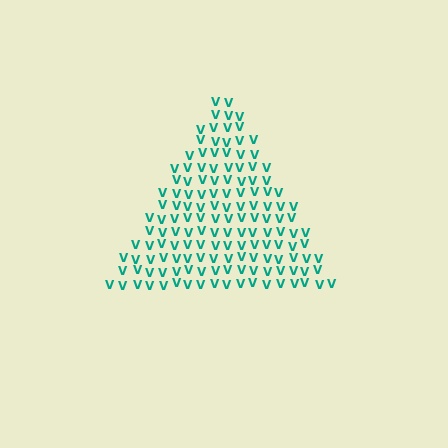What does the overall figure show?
The overall figure shows a triangle.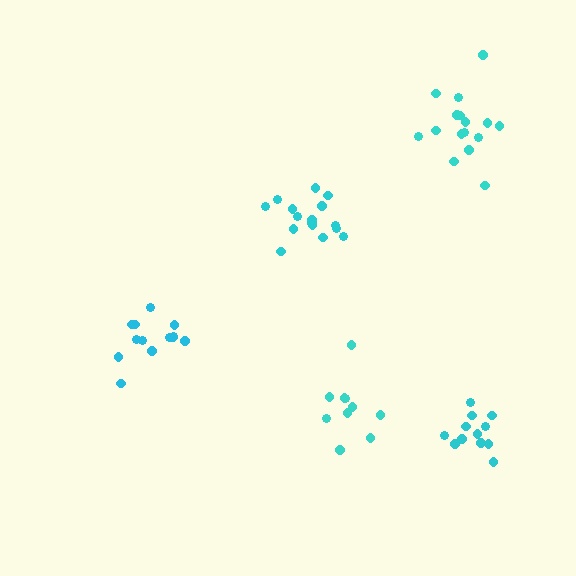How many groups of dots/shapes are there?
There are 5 groups.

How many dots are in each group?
Group 1: 16 dots, Group 2: 12 dots, Group 3: 10 dots, Group 4: 13 dots, Group 5: 16 dots (67 total).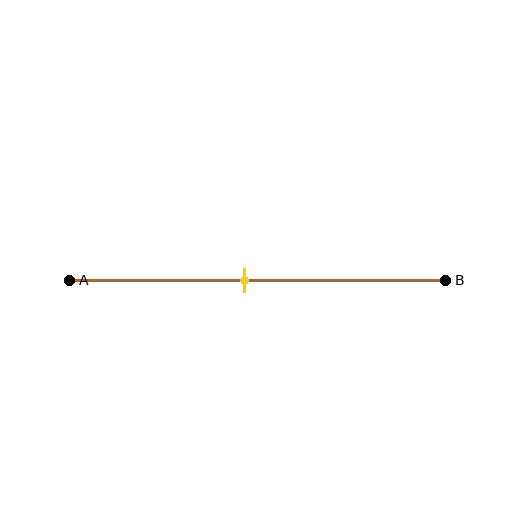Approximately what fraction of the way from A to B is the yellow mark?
The yellow mark is approximately 45% of the way from A to B.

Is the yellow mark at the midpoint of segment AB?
No, the mark is at about 45% from A, not at the 50% midpoint.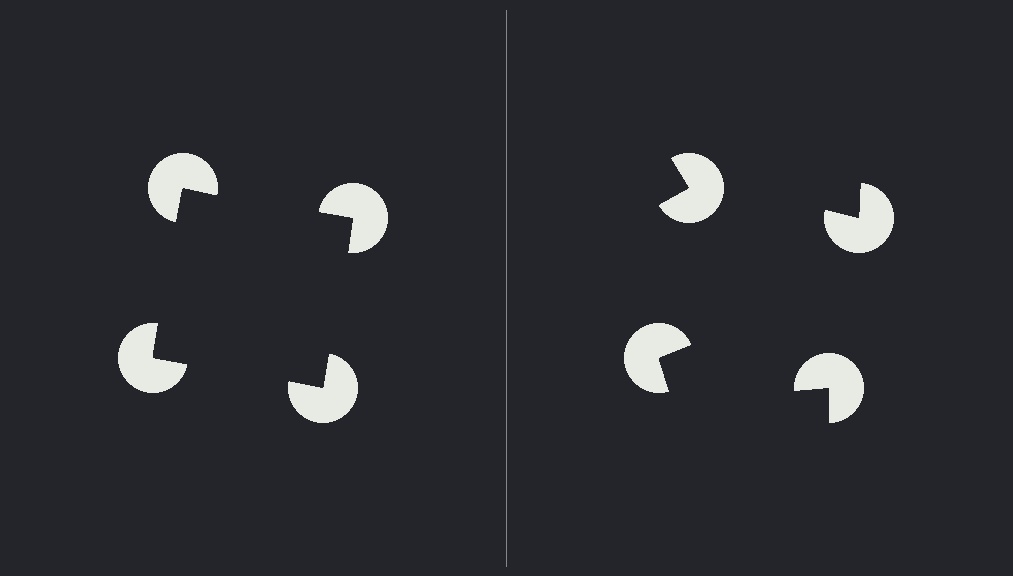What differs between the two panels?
The pac-man discs are positioned identically on both sides; only the wedge orientations differ. On the left they align to a square; on the right they are misaligned.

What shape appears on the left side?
An illusory square.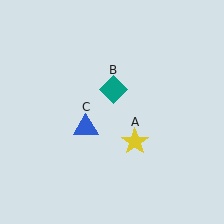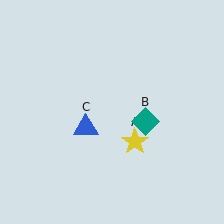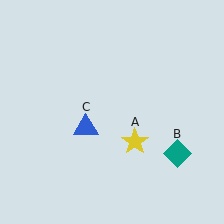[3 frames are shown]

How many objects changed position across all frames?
1 object changed position: teal diamond (object B).